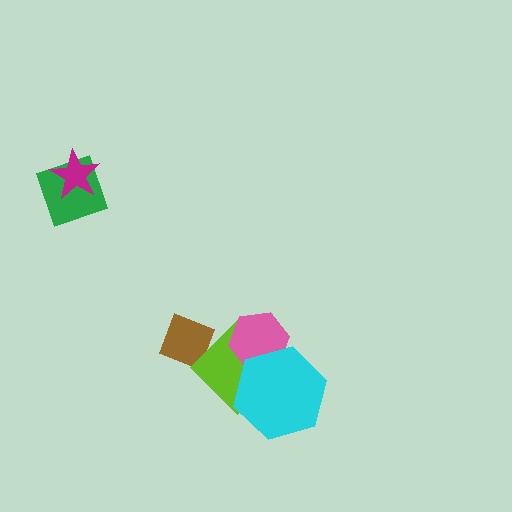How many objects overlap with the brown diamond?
1 object overlaps with the brown diamond.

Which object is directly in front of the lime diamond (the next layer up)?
The pink hexagon is directly in front of the lime diamond.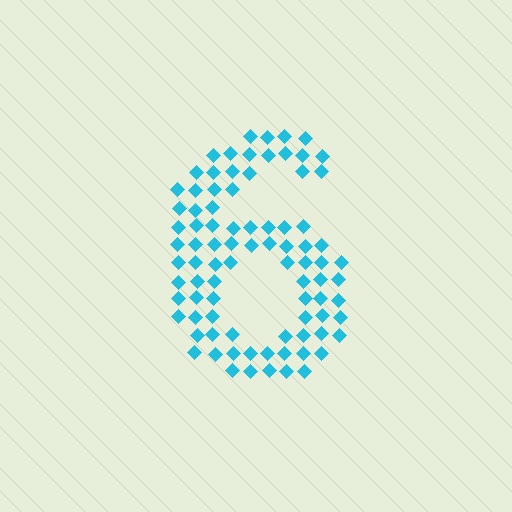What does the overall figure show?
The overall figure shows the digit 6.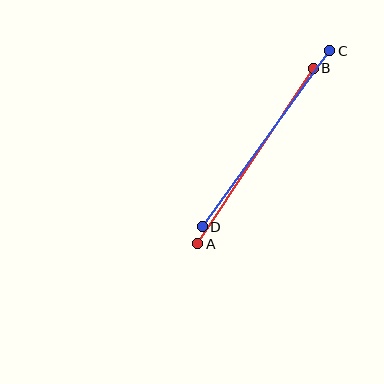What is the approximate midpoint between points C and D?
The midpoint is at approximately (266, 139) pixels.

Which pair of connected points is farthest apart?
Points C and D are farthest apart.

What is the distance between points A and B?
The distance is approximately 210 pixels.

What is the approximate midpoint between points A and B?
The midpoint is at approximately (255, 156) pixels.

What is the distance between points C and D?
The distance is approximately 218 pixels.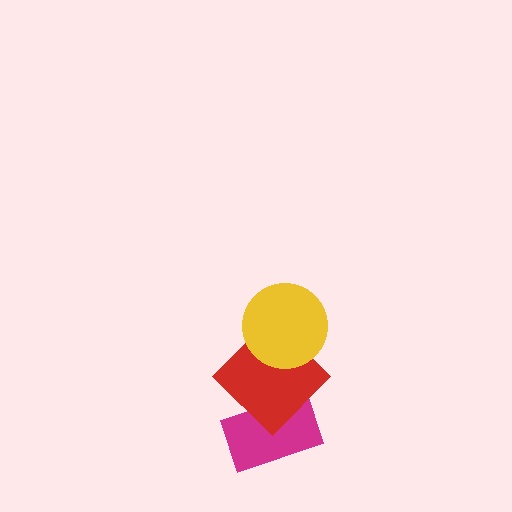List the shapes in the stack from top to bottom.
From top to bottom: the yellow circle, the red diamond, the magenta rectangle.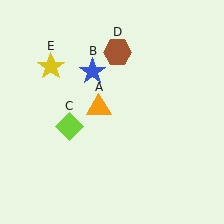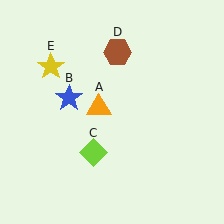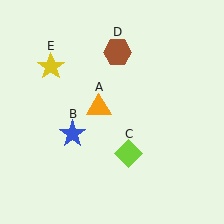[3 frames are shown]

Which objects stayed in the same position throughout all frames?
Orange triangle (object A) and brown hexagon (object D) and yellow star (object E) remained stationary.